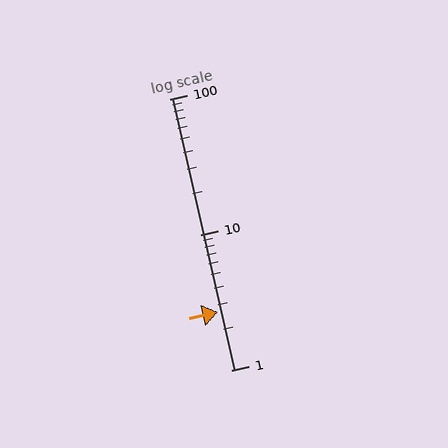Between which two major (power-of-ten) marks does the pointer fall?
The pointer is between 1 and 10.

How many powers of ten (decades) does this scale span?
The scale spans 2 decades, from 1 to 100.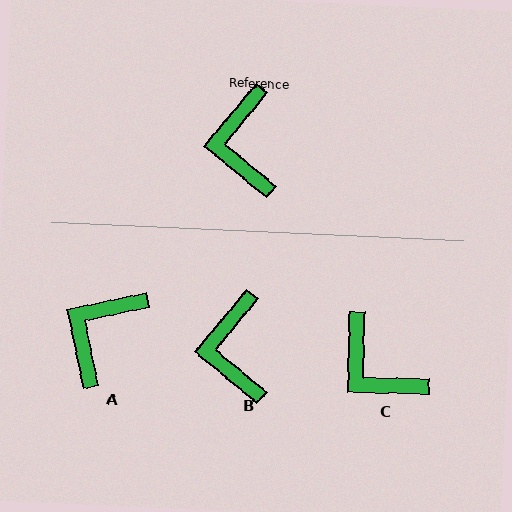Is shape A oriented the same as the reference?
No, it is off by about 38 degrees.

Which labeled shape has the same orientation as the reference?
B.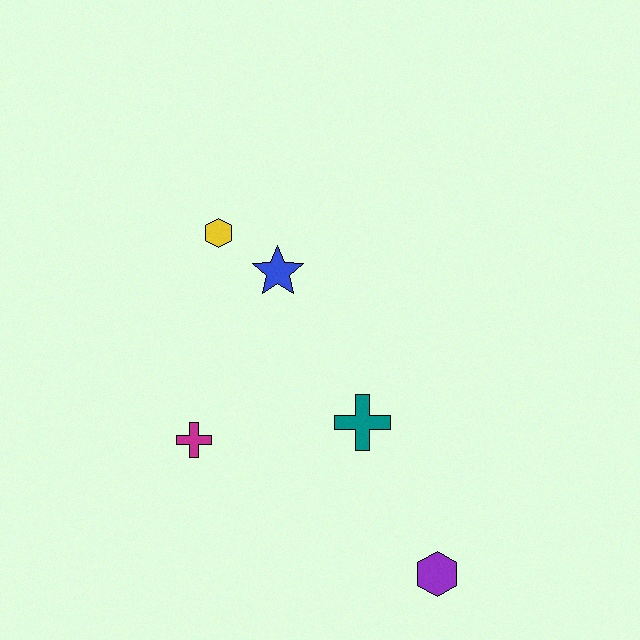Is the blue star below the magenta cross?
No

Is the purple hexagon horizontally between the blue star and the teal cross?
No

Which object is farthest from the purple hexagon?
The yellow hexagon is farthest from the purple hexagon.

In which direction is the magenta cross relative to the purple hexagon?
The magenta cross is to the left of the purple hexagon.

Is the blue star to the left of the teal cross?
Yes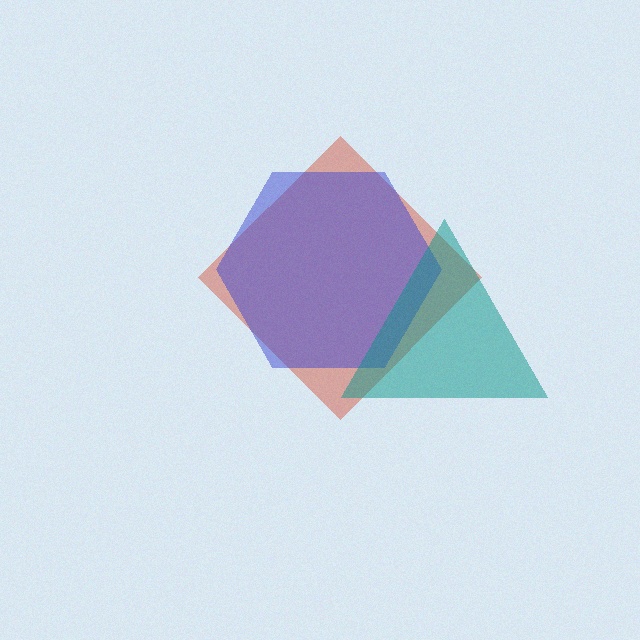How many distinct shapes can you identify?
There are 3 distinct shapes: a red diamond, a blue hexagon, a teal triangle.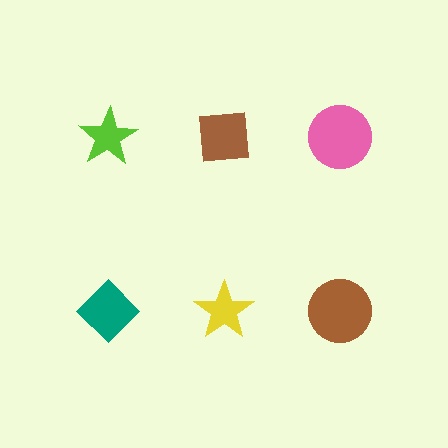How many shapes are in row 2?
3 shapes.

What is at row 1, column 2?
A brown square.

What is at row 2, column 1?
A teal diamond.